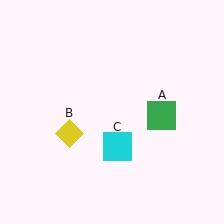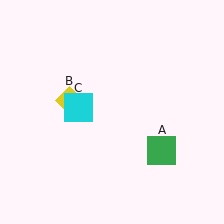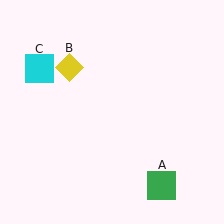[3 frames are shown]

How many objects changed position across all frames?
3 objects changed position: green square (object A), yellow diamond (object B), cyan square (object C).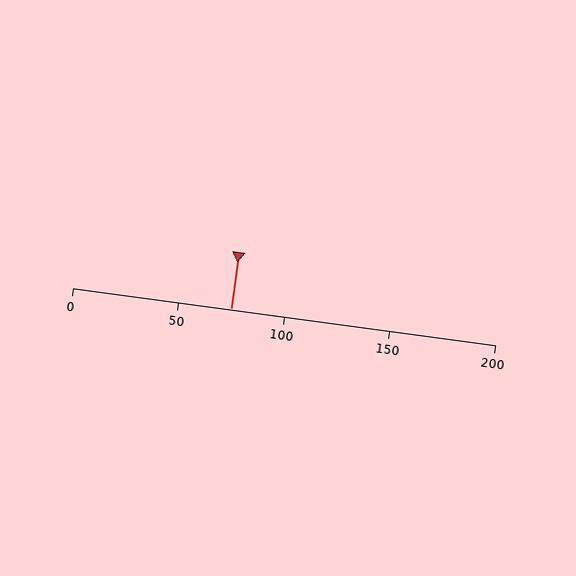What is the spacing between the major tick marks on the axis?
The major ticks are spaced 50 apart.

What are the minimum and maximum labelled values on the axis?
The axis runs from 0 to 200.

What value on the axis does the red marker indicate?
The marker indicates approximately 75.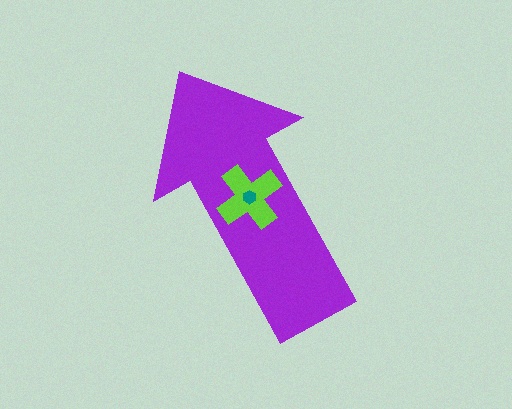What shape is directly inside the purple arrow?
The lime cross.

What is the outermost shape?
The purple arrow.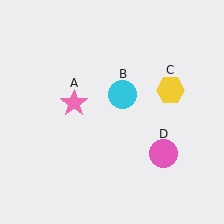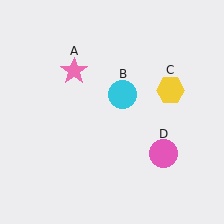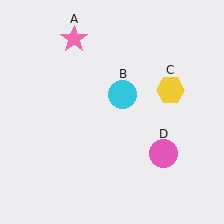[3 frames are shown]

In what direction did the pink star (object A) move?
The pink star (object A) moved up.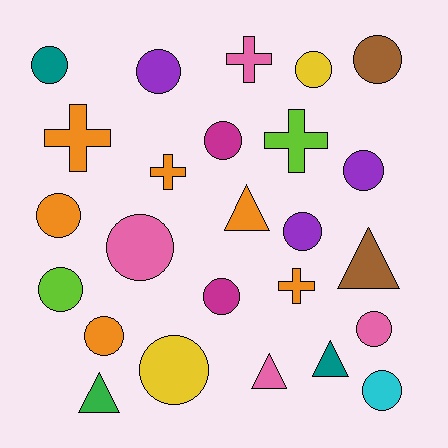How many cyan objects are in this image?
There is 1 cyan object.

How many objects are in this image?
There are 25 objects.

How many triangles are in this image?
There are 5 triangles.